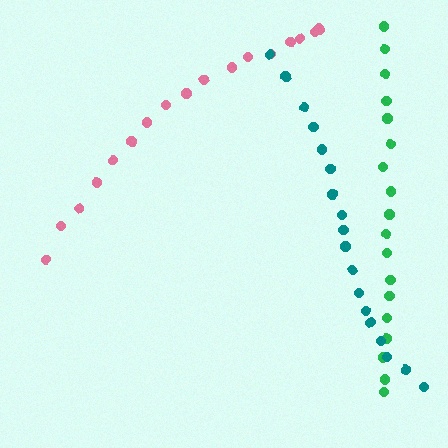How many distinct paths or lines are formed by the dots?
There are 3 distinct paths.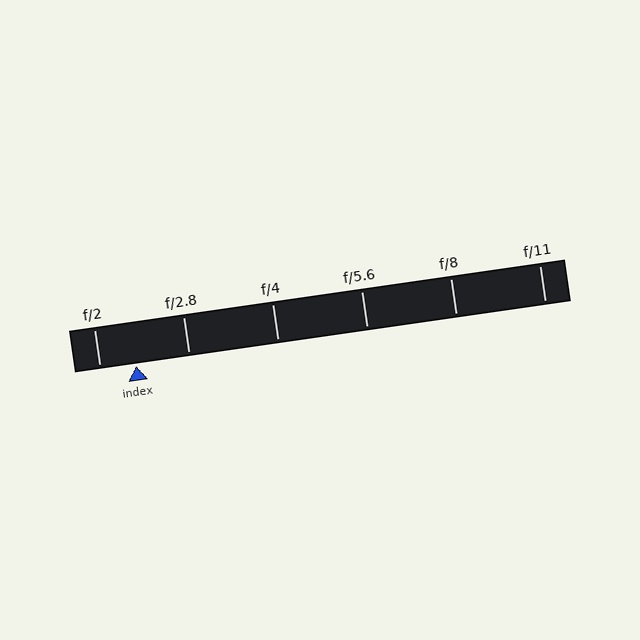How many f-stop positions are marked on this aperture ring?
There are 6 f-stop positions marked.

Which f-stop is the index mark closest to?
The index mark is closest to f/2.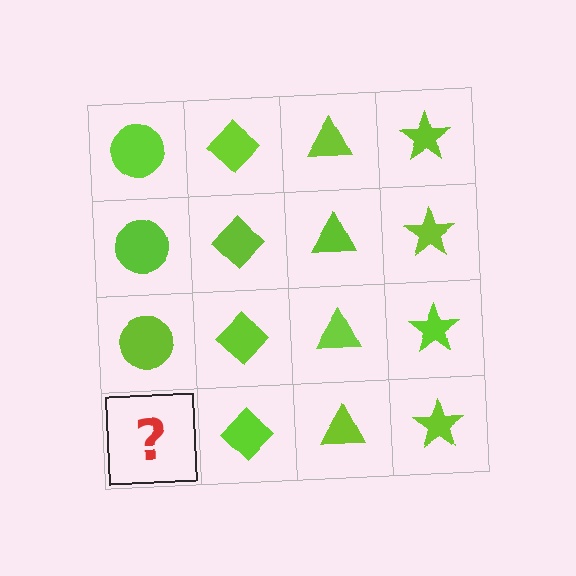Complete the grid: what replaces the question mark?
The question mark should be replaced with a lime circle.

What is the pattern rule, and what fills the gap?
The rule is that each column has a consistent shape. The gap should be filled with a lime circle.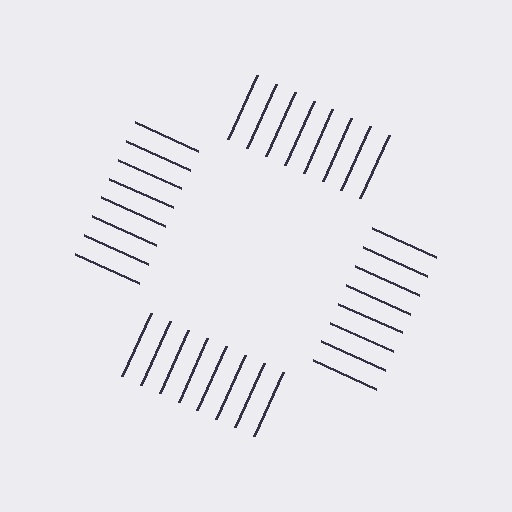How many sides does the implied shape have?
4 sides — the line-ends trace a square.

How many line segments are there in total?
32 — 8 along each of the 4 edges.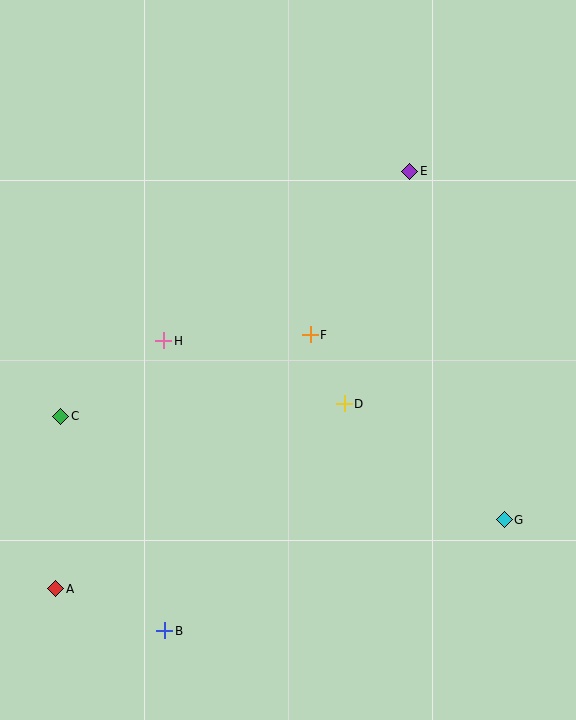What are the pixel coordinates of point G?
Point G is at (504, 520).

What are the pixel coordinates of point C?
Point C is at (61, 416).